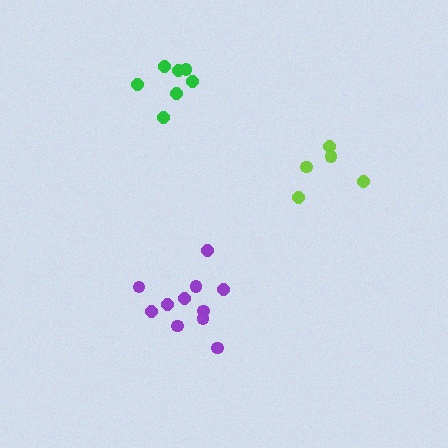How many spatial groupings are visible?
There are 3 spatial groupings.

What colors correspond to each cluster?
The clusters are colored: green, purple, lime.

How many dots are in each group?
Group 1: 7 dots, Group 2: 11 dots, Group 3: 5 dots (23 total).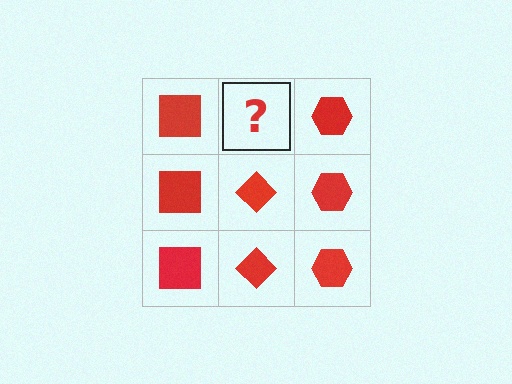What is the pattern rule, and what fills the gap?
The rule is that each column has a consistent shape. The gap should be filled with a red diamond.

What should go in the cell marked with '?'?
The missing cell should contain a red diamond.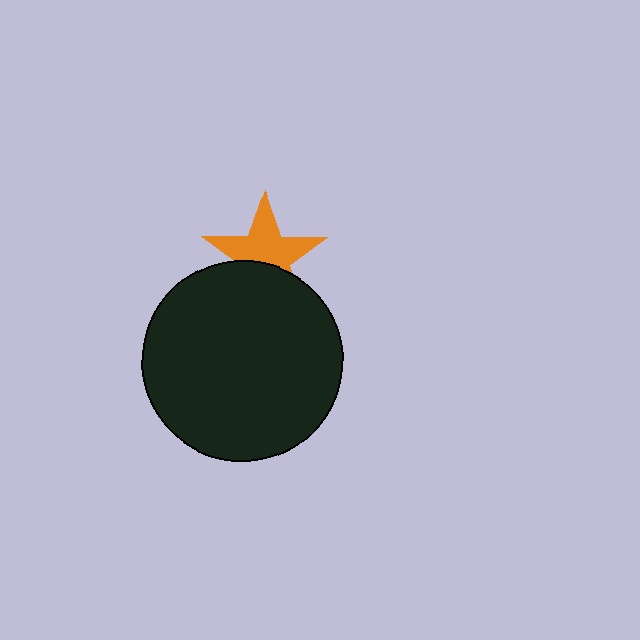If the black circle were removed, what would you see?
You would see the complete orange star.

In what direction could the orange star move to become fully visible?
The orange star could move up. That would shift it out from behind the black circle entirely.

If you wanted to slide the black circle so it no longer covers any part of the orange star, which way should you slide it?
Slide it down — that is the most direct way to separate the two shapes.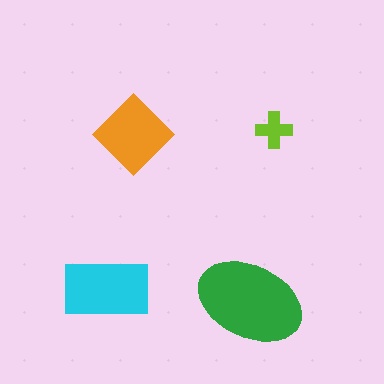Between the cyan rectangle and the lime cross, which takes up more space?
The cyan rectangle.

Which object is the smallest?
The lime cross.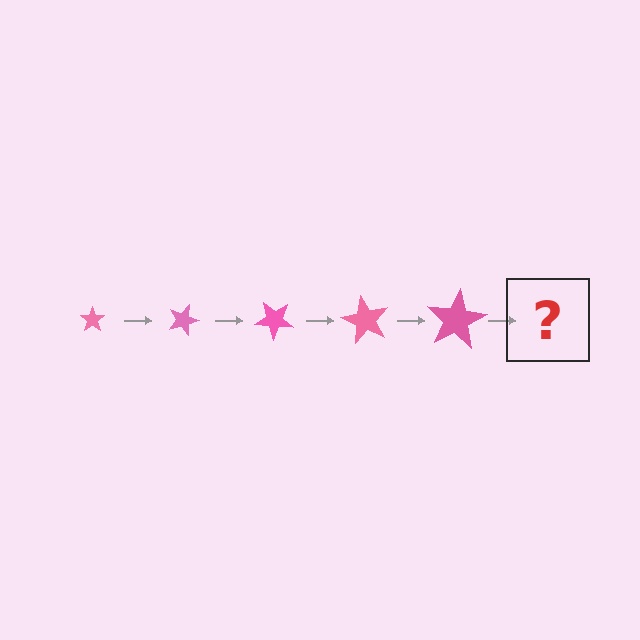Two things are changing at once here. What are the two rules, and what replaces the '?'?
The two rules are that the star grows larger each step and it rotates 20 degrees each step. The '?' should be a star, larger than the previous one and rotated 100 degrees from the start.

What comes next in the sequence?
The next element should be a star, larger than the previous one and rotated 100 degrees from the start.